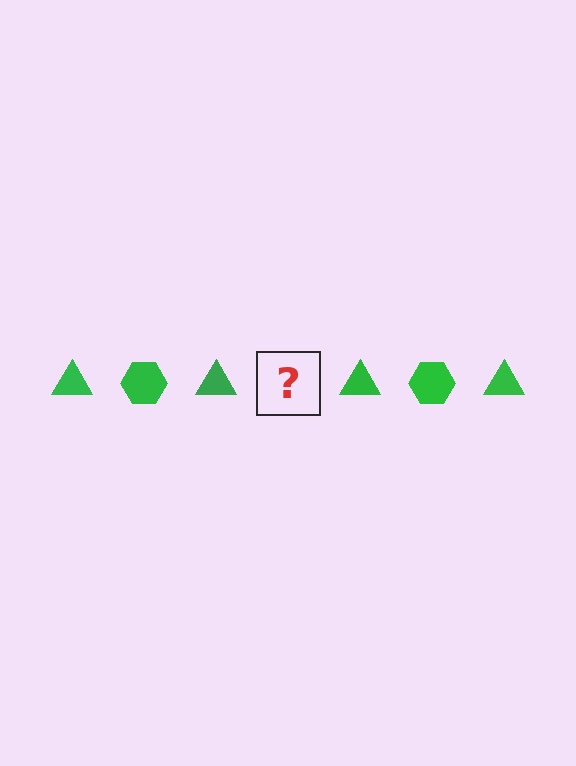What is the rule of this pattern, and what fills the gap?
The rule is that the pattern cycles through triangle, hexagon shapes in green. The gap should be filled with a green hexagon.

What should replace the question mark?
The question mark should be replaced with a green hexagon.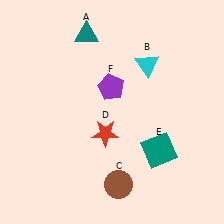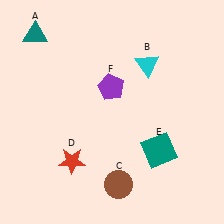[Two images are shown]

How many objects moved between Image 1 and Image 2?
2 objects moved between the two images.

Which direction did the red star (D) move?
The red star (D) moved left.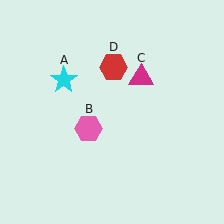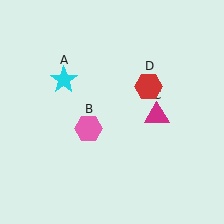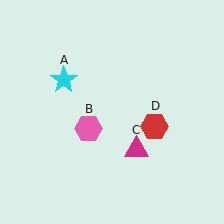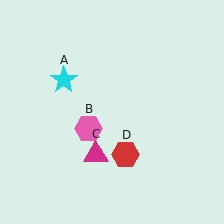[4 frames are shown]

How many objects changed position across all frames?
2 objects changed position: magenta triangle (object C), red hexagon (object D).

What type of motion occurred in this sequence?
The magenta triangle (object C), red hexagon (object D) rotated clockwise around the center of the scene.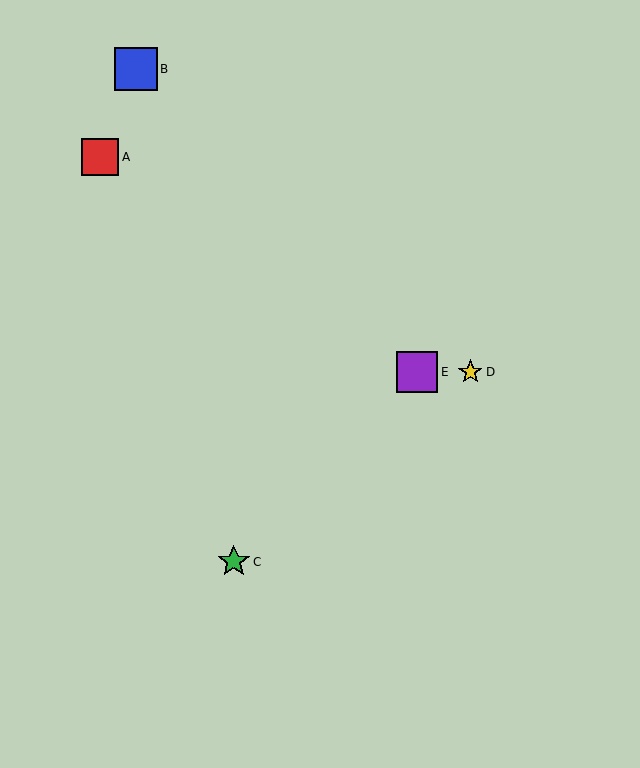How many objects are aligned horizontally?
2 objects (D, E) are aligned horizontally.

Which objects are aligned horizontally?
Objects D, E are aligned horizontally.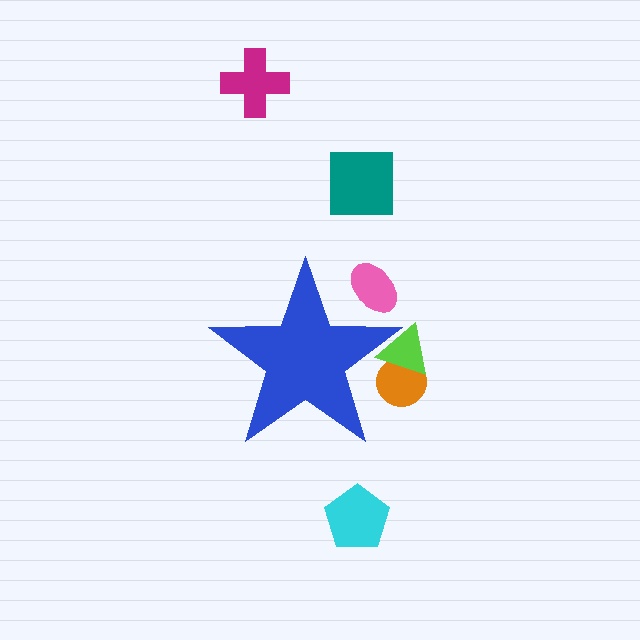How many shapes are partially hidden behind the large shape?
3 shapes are partially hidden.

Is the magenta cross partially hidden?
No, the magenta cross is fully visible.